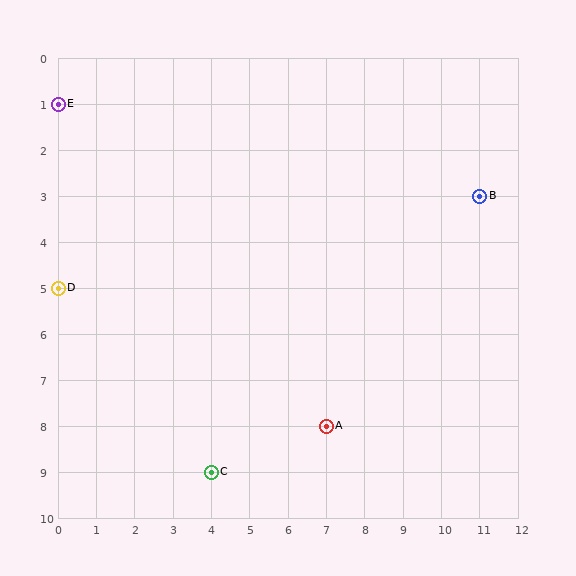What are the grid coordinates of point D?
Point D is at grid coordinates (0, 5).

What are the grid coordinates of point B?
Point B is at grid coordinates (11, 3).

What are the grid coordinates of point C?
Point C is at grid coordinates (4, 9).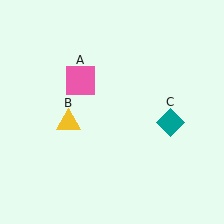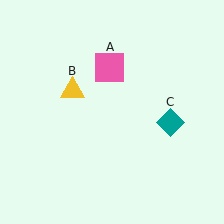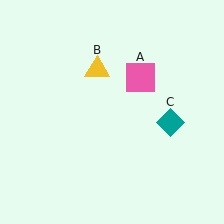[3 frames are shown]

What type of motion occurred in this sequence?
The pink square (object A), yellow triangle (object B) rotated clockwise around the center of the scene.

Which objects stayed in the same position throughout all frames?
Teal diamond (object C) remained stationary.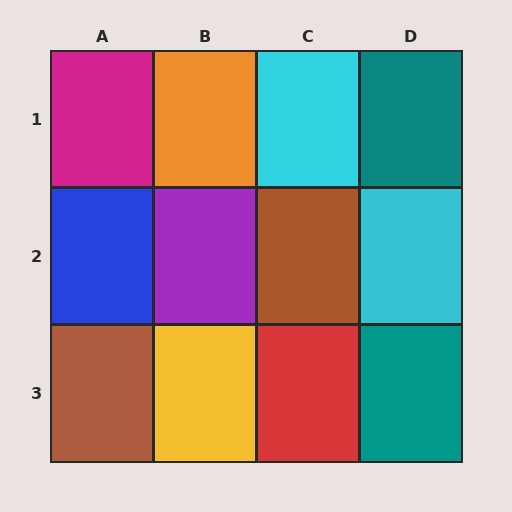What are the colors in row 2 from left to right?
Blue, purple, brown, cyan.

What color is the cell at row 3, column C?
Red.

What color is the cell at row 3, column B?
Yellow.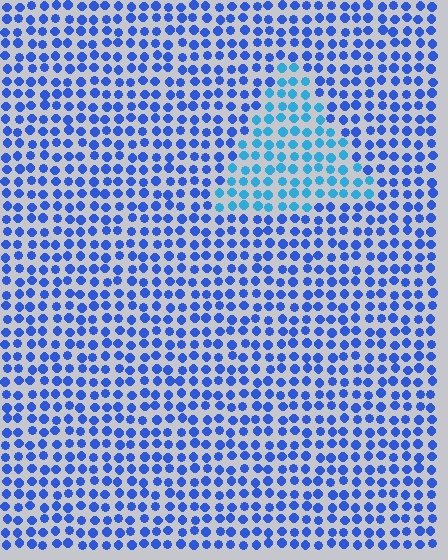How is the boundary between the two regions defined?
The boundary is defined purely by a slight shift in hue (about 29 degrees). Spacing, size, and orientation are identical on both sides.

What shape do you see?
I see a triangle.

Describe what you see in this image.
The image is filled with small blue elements in a uniform arrangement. A triangle-shaped region is visible where the elements are tinted to a slightly different hue, forming a subtle color boundary.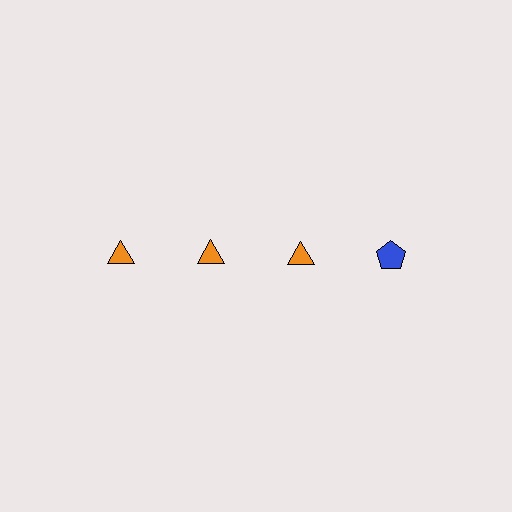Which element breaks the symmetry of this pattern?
The blue pentagon in the top row, second from right column breaks the symmetry. All other shapes are orange triangles.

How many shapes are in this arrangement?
There are 4 shapes arranged in a grid pattern.